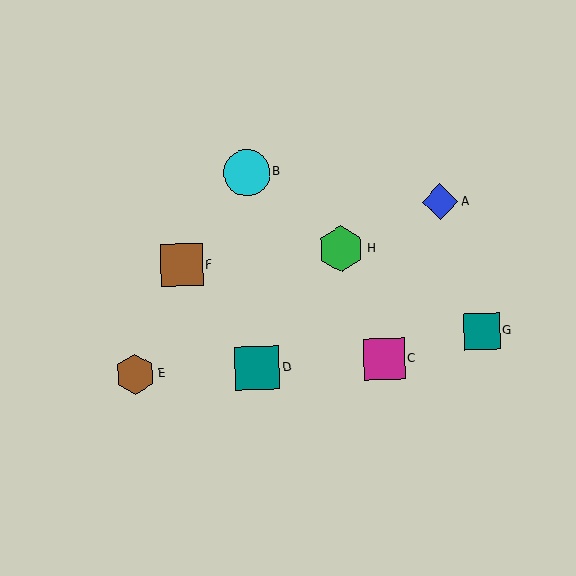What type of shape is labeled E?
Shape E is a brown hexagon.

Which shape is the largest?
The cyan circle (labeled B) is the largest.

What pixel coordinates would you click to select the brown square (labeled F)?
Click at (181, 265) to select the brown square F.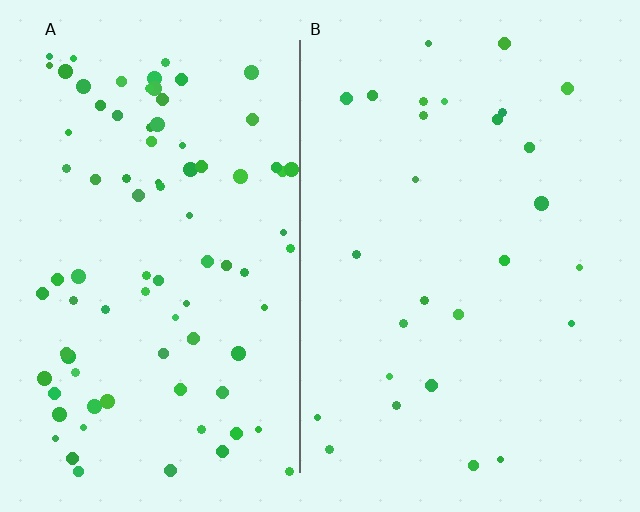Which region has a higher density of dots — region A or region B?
A (the left).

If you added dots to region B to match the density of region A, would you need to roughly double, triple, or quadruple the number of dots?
Approximately triple.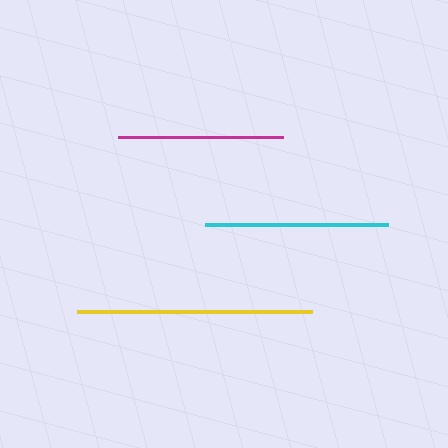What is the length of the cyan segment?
The cyan segment is approximately 183 pixels long.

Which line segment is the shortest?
The magenta line is the shortest at approximately 165 pixels.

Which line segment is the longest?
The yellow line is the longest at approximately 235 pixels.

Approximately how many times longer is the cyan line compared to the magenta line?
The cyan line is approximately 1.1 times the length of the magenta line.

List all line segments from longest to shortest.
From longest to shortest: yellow, cyan, magenta.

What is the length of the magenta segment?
The magenta segment is approximately 165 pixels long.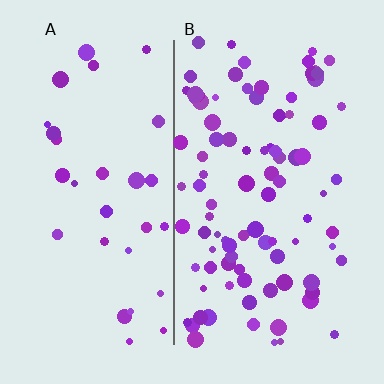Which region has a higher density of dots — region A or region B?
B (the right).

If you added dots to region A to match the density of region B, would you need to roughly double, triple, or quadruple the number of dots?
Approximately triple.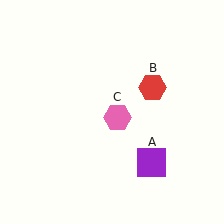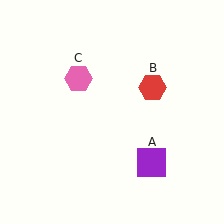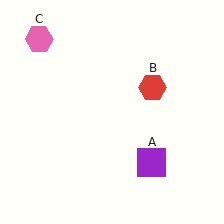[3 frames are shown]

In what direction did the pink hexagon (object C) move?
The pink hexagon (object C) moved up and to the left.